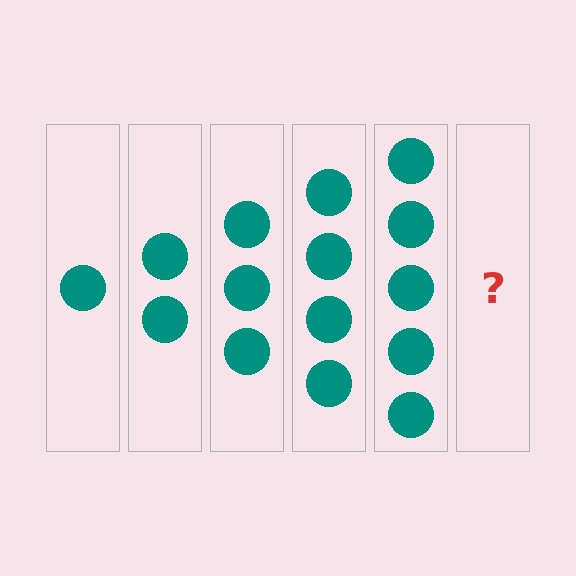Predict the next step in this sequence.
The next step is 6 circles.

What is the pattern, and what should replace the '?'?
The pattern is that each step adds one more circle. The '?' should be 6 circles.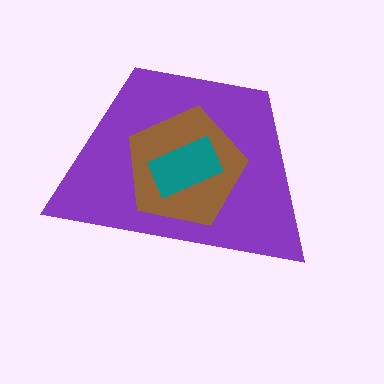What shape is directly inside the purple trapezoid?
The brown pentagon.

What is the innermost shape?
The teal rectangle.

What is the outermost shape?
The purple trapezoid.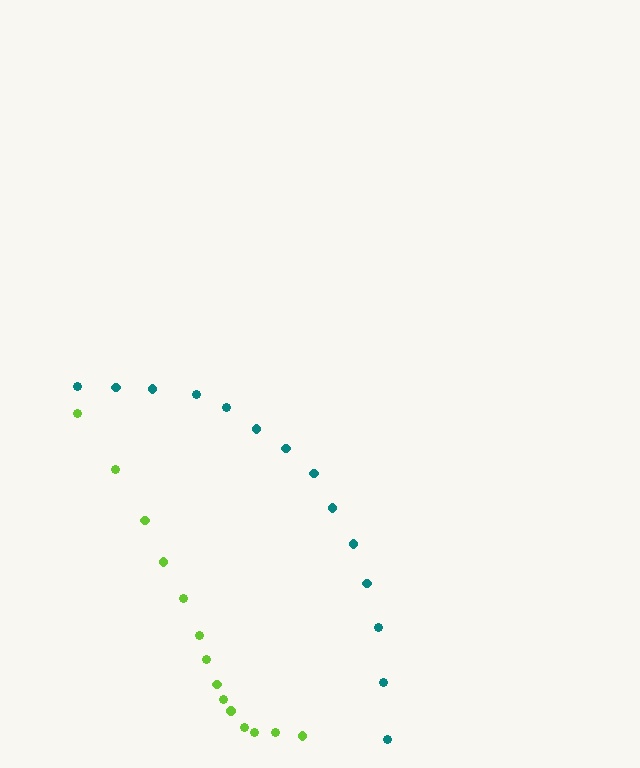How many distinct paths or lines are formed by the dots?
There are 2 distinct paths.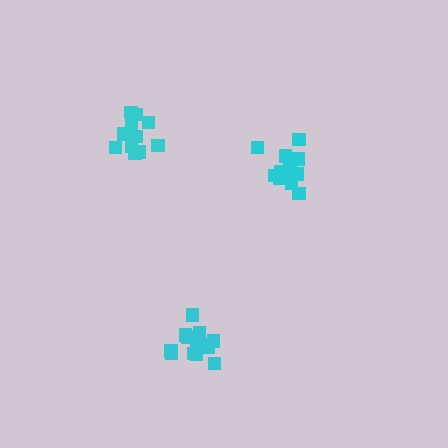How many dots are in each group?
Group 1: 11 dots, Group 2: 13 dots, Group 3: 14 dots (38 total).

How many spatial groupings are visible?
There are 3 spatial groupings.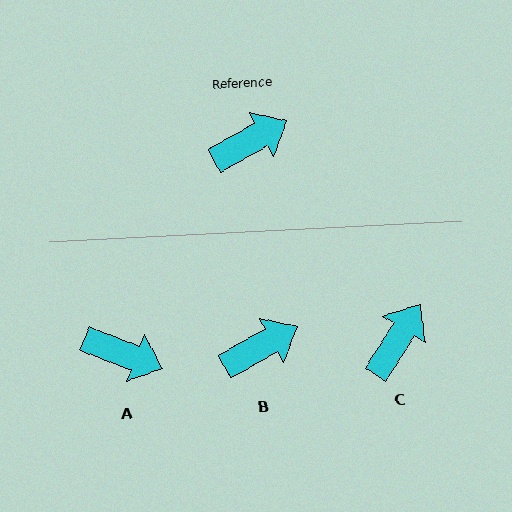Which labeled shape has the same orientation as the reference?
B.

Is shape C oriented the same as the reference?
No, it is off by about 29 degrees.